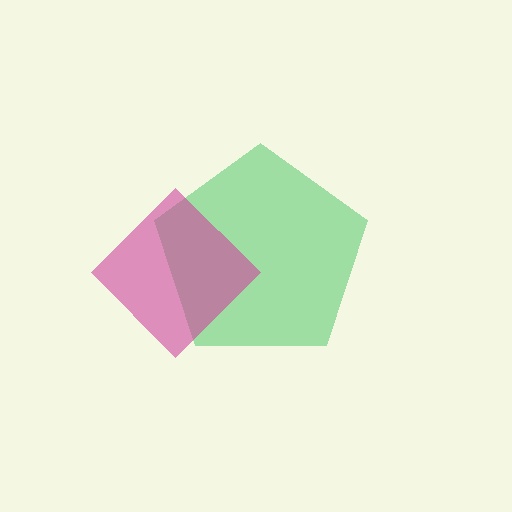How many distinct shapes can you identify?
There are 2 distinct shapes: a green pentagon, a magenta diamond.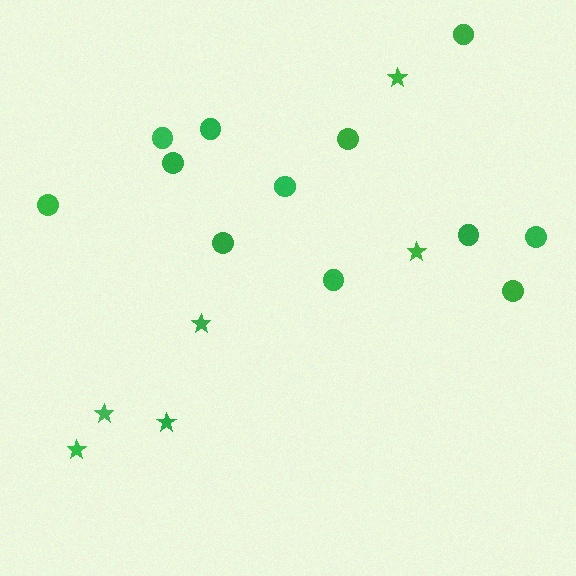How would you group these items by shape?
There are 2 groups: one group of stars (6) and one group of circles (12).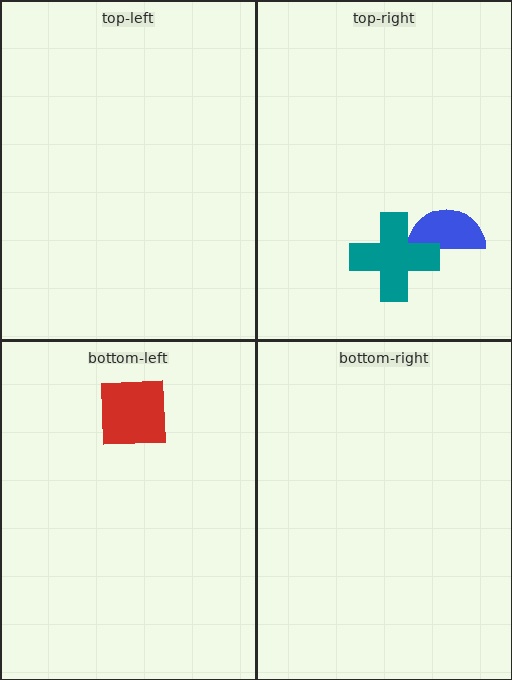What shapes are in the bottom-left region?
The red square.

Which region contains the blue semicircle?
The top-right region.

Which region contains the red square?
The bottom-left region.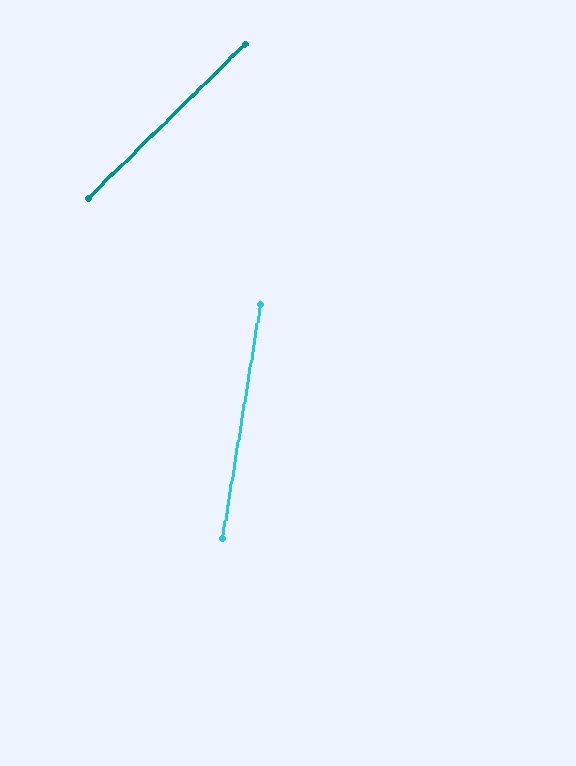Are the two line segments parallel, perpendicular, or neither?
Neither parallel nor perpendicular — they differ by about 36°.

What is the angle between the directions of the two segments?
Approximately 36 degrees.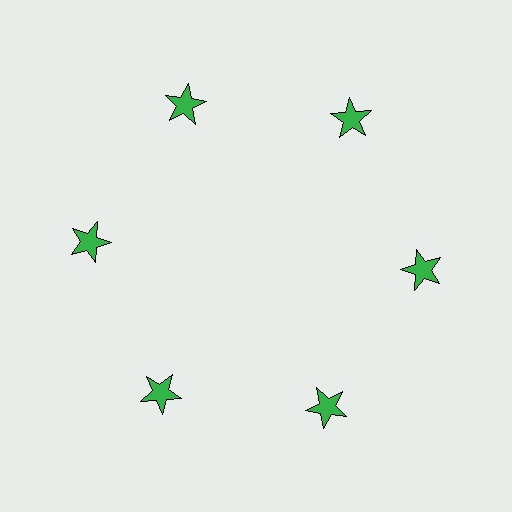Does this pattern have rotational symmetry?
Yes, this pattern has 6-fold rotational symmetry. It looks the same after rotating 60 degrees around the center.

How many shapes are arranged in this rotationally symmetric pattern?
There are 6 shapes, arranged in 6 groups of 1.